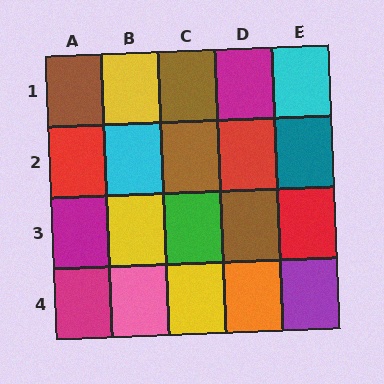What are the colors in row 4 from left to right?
Magenta, pink, yellow, orange, purple.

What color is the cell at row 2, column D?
Red.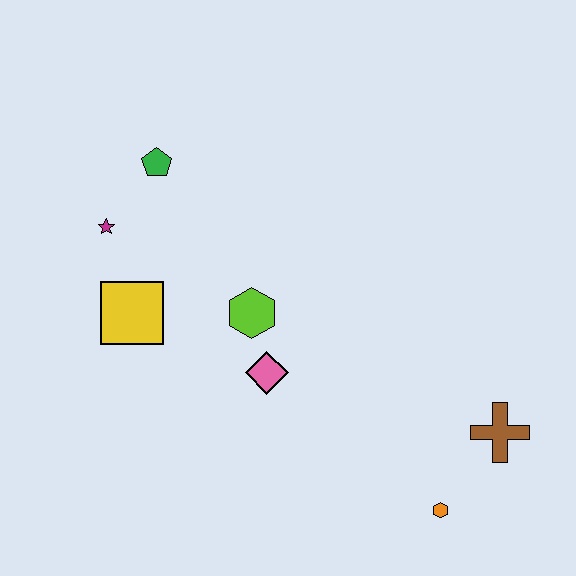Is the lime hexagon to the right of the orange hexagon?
No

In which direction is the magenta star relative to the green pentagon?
The magenta star is below the green pentagon.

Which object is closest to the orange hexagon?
The brown cross is closest to the orange hexagon.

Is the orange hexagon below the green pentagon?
Yes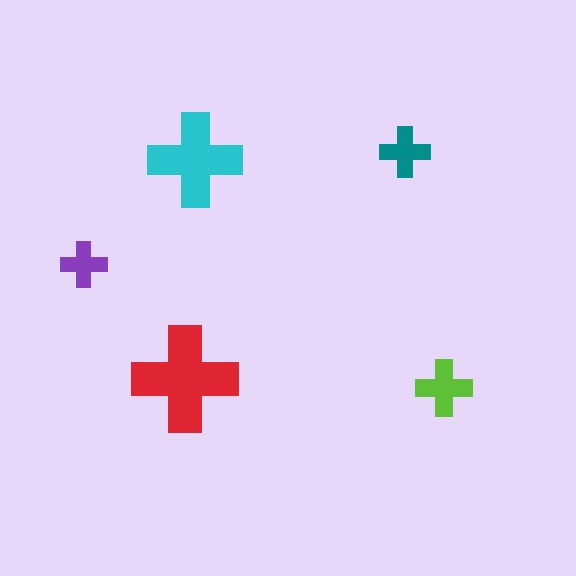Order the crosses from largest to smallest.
the red one, the cyan one, the lime one, the teal one, the purple one.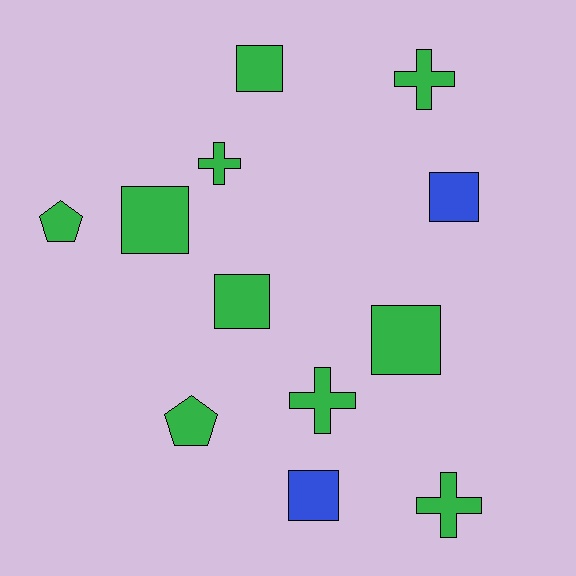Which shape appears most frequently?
Square, with 6 objects.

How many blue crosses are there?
There are no blue crosses.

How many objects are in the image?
There are 12 objects.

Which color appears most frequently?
Green, with 10 objects.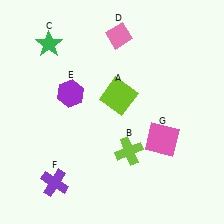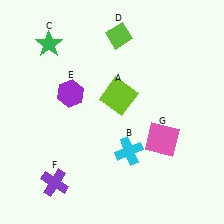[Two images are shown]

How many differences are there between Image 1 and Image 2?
There are 2 differences between the two images.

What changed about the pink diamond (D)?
In Image 1, D is pink. In Image 2, it changed to lime.